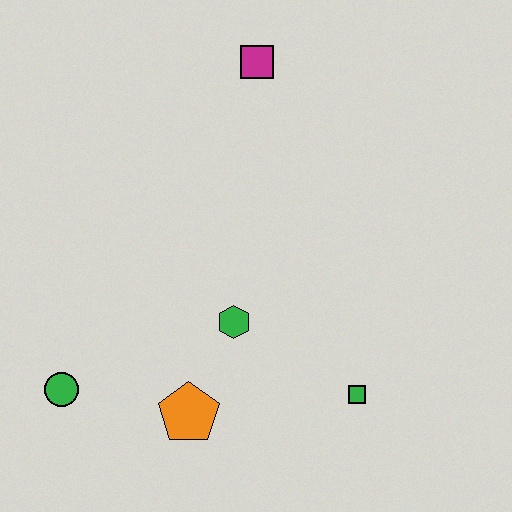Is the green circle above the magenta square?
No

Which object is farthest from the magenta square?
The green circle is farthest from the magenta square.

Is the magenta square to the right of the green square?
No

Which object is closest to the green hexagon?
The orange pentagon is closest to the green hexagon.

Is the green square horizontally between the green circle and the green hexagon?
No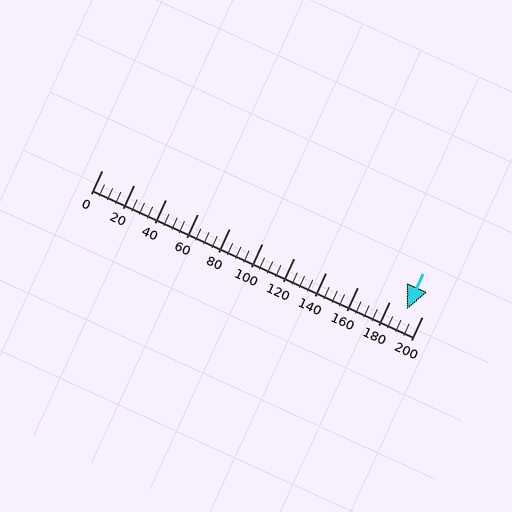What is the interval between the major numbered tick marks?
The major tick marks are spaced 20 units apart.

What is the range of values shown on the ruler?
The ruler shows values from 0 to 200.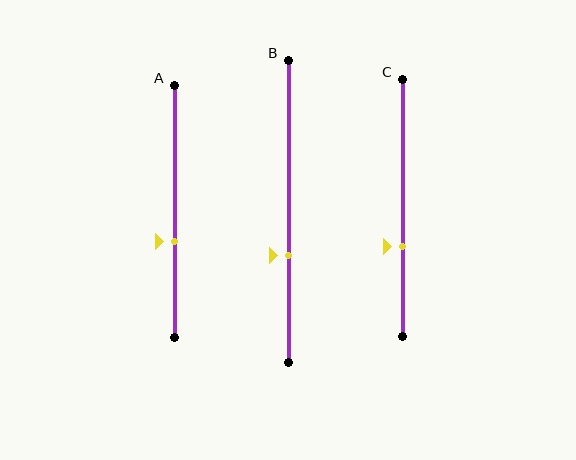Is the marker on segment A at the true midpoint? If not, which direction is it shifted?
No, the marker on segment A is shifted downward by about 12% of the segment length.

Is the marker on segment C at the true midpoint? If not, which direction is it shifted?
No, the marker on segment C is shifted downward by about 15% of the segment length.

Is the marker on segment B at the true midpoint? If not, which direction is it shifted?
No, the marker on segment B is shifted downward by about 15% of the segment length.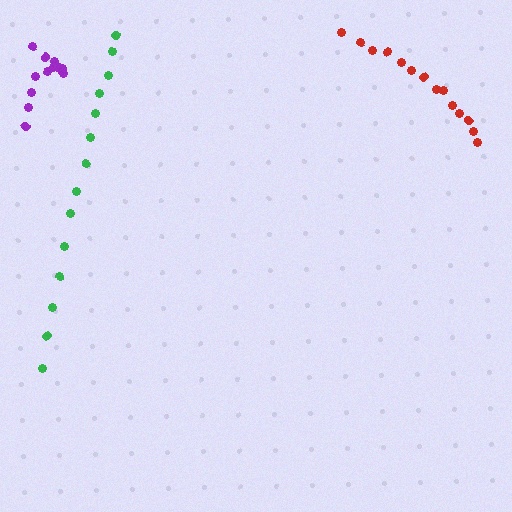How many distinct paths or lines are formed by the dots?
There are 3 distinct paths.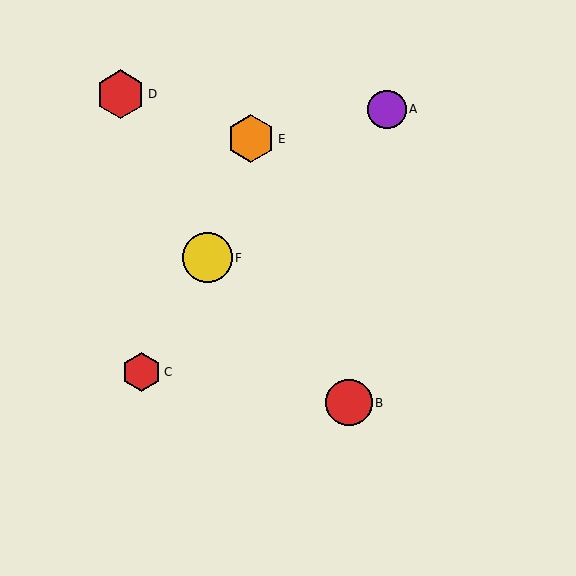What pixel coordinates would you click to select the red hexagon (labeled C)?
Click at (141, 372) to select the red hexagon C.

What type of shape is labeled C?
Shape C is a red hexagon.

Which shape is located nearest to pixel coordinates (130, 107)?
The red hexagon (labeled D) at (121, 94) is nearest to that location.